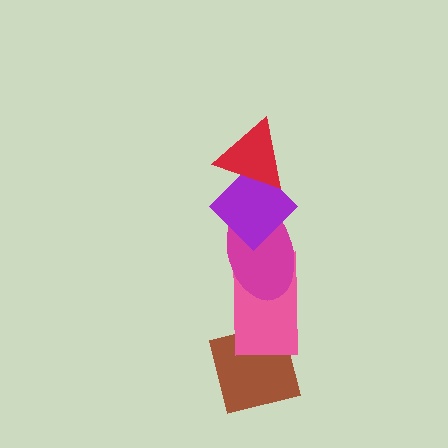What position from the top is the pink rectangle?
The pink rectangle is 4th from the top.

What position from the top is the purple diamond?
The purple diamond is 2nd from the top.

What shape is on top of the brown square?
The pink rectangle is on top of the brown square.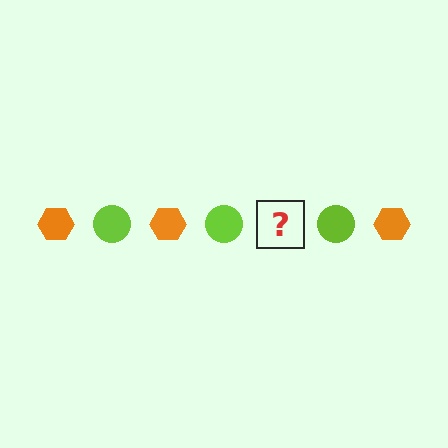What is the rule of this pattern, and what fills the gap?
The rule is that the pattern alternates between orange hexagon and lime circle. The gap should be filled with an orange hexagon.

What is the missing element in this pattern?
The missing element is an orange hexagon.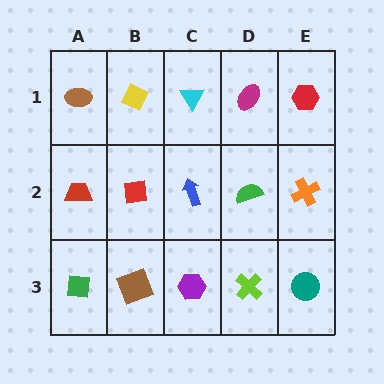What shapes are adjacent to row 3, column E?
An orange cross (row 2, column E), a lime cross (row 3, column D).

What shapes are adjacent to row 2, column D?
A magenta ellipse (row 1, column D), a lime cross (row 3, column D), a blue arrow (row 2, column C), an orange cross (row 2, column E).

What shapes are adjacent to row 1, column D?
A green semicircle (row 2, column D), a cyan triangle (row 1, column C), a red hexagon (row 1, column E).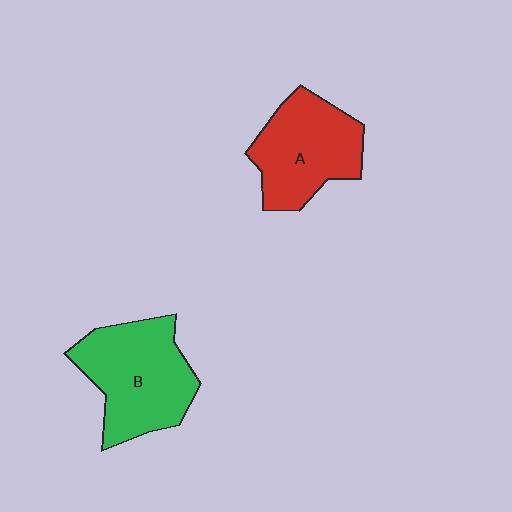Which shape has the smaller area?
Shape A (red).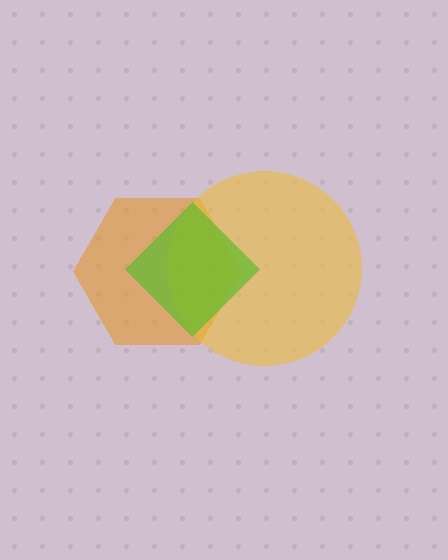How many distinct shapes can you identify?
There are 3 distinct shapes: an orange hexagon, a yellow circle, a lime diamond.